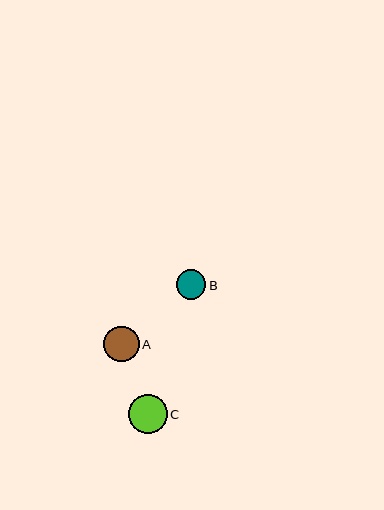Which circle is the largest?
Circle C is the largest with a size of approximately 39 pixels.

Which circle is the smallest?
Circle B is the smallest with a size of approximately 29 pixels.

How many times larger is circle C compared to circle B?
Circle C is approximately 1.3 times the size of circle B.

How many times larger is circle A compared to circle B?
Circle A is approximately 1.2 times the size of circle B.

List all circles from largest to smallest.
From largest to smallest: C, A, B.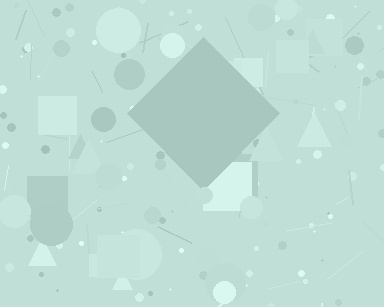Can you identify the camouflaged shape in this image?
The camouflaged shape is a diamond.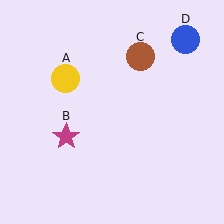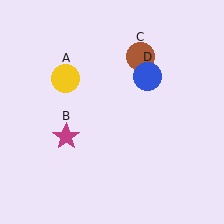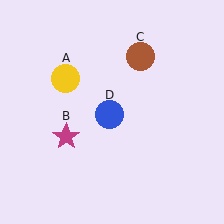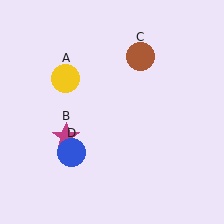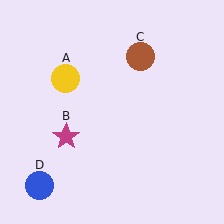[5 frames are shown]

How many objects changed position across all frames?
1 object changed position: blue circle (object D).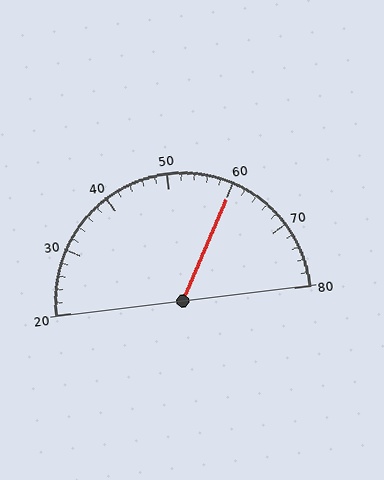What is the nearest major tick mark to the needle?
The nearest major tick mark is 60.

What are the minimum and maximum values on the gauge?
The gauge ranges from 20 to 80.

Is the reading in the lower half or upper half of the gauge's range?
The reading is in the upper half of the range (20 to 80).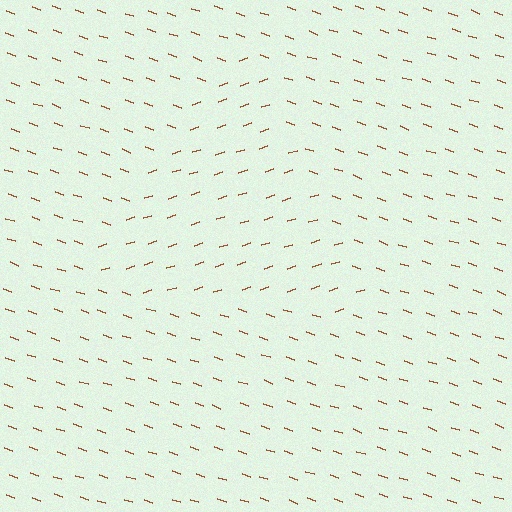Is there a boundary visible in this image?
Yes, there is a texture boundary formed by a change in line orientation.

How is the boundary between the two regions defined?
The boundary is defined purely by a change in line orientation (approximately 37 degrees difference). All lines are the same color and thickness.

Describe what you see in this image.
The image is filled with small brown line segments. A triangle region in the image has lines oriented differently from the surrounding lines, creating a visible texture boundary.